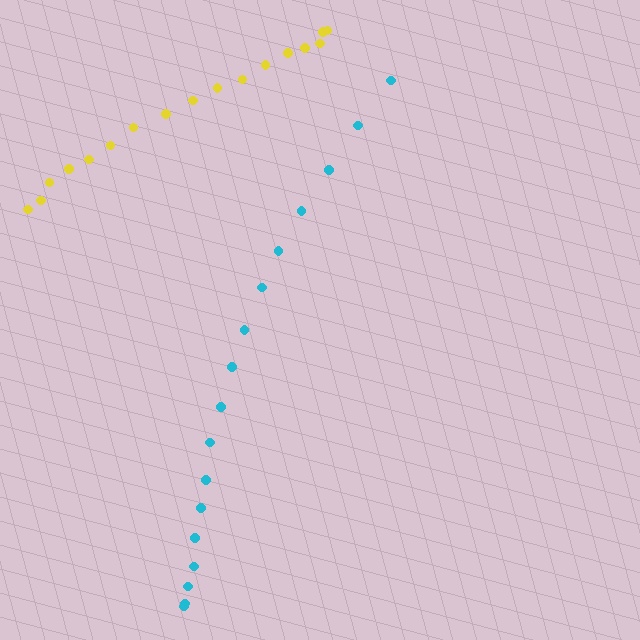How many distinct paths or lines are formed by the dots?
There are 2 distinct paths.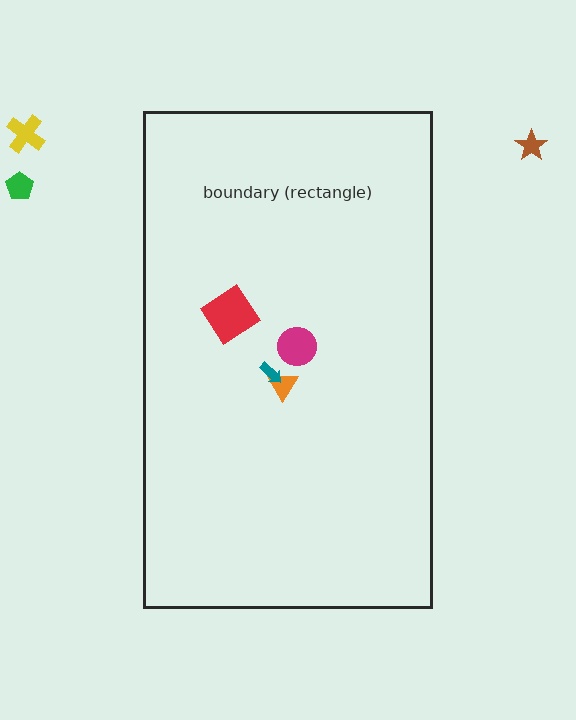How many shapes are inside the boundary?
4 inside, 3 outside.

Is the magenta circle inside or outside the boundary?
Inside.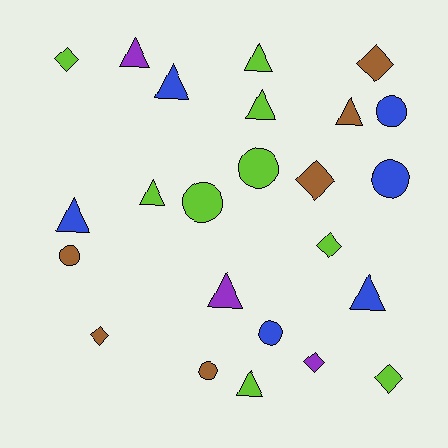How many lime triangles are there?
There are 4 lime triangles.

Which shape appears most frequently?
Triangle, with 10 objects.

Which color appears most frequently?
Lime, with 9 objects.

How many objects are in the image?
There are 24 objects.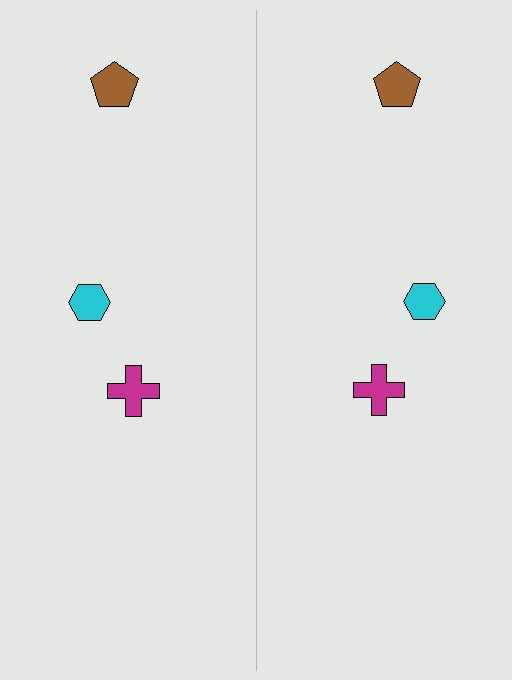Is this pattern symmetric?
Yes, this pattern has bilateral (reflection) symmetry.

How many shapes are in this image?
There are 6 shapes in this image.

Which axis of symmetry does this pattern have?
The pattern has a vertical axis of symmetry running through the center of the image.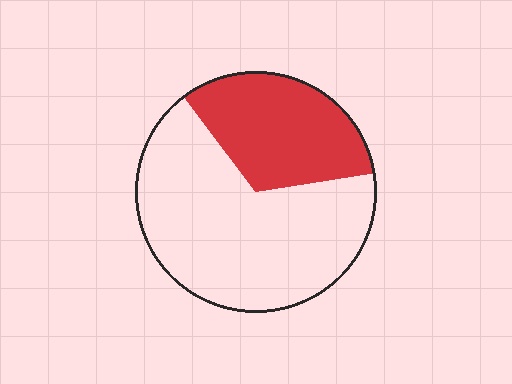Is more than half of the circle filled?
No.